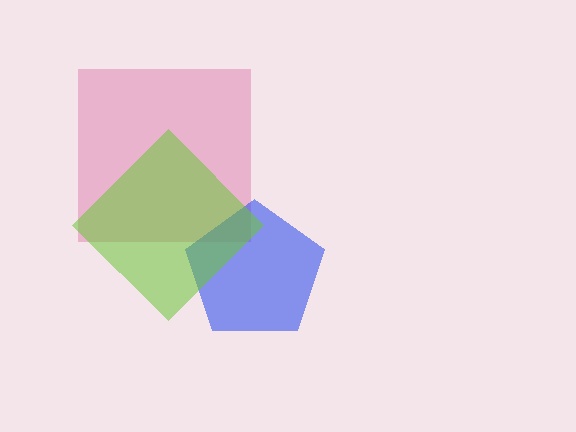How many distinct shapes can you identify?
There are 3 distinct shapes: a pink square, a blue pentagon, a lime diamond.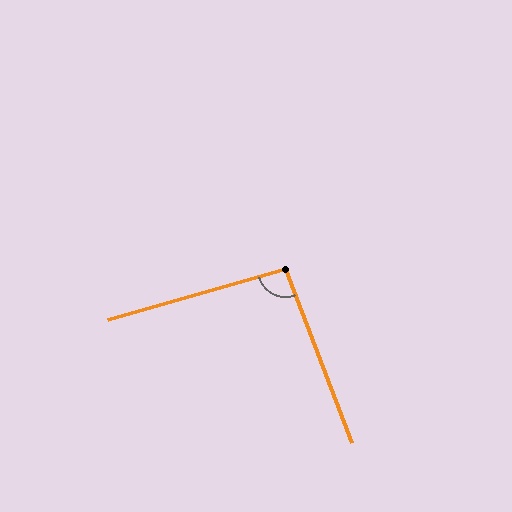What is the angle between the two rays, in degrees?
Approximately 95 degrees.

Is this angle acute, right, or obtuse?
It is obtuse.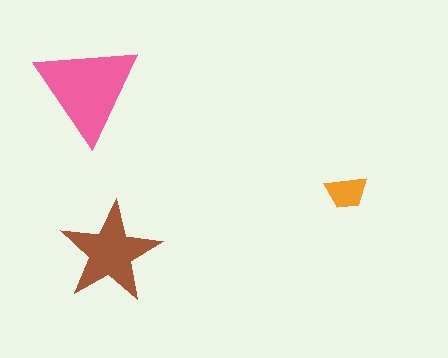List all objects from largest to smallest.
The pink triangle, the brown star, the orange trapezoid.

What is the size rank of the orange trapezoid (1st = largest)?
3rd.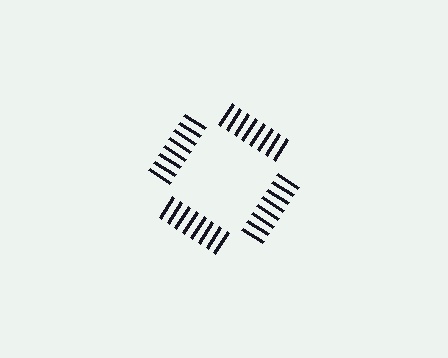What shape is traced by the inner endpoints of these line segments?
An illusory square — the line segments terminate on its edges but no continuous stroke is drawn.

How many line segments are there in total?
32 — 8 along each of the 4 edges.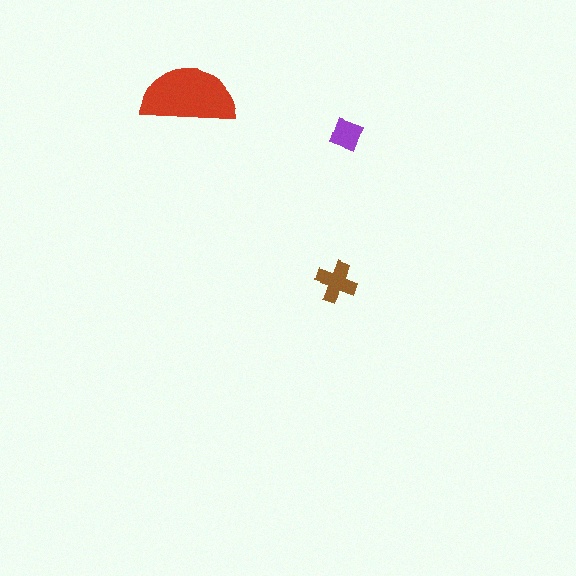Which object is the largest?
The red semicircle.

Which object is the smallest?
The purple diamond.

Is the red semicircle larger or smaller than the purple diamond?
Larger.